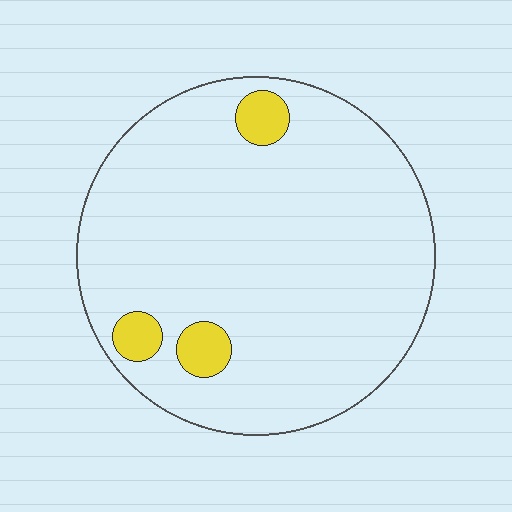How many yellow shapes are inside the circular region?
3.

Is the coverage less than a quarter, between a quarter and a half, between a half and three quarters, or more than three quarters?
Less than a quarter.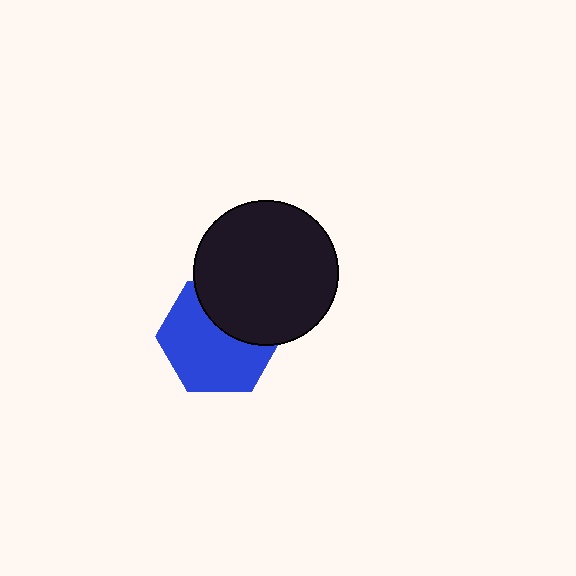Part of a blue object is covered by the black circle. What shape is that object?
It is a hexagon.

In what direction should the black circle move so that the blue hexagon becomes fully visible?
The black circle should move up. That is the shortest direction to clear the overlap and leave the blue hexagon fully visible.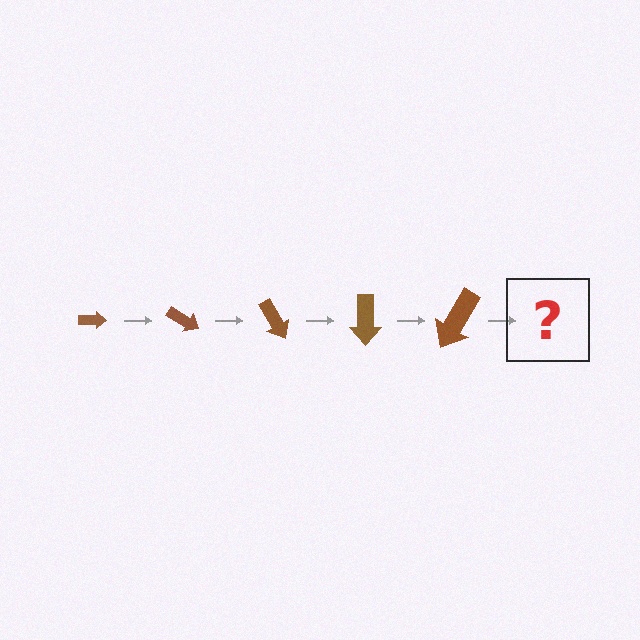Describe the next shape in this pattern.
It should be an arrow, larger than the previous one and rotated 150 degrees from the start.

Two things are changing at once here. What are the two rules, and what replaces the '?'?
The two rules are that the arrow grows larger each step and it rotates 30 degrees each step. The '?' should be an arrow, larger than the previous one and rotated 150 degrees from the start.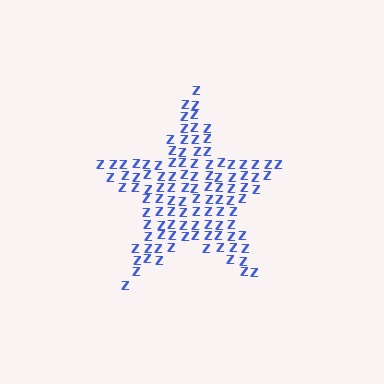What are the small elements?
The small elements are letter Z's.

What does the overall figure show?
The overall figure shows a star.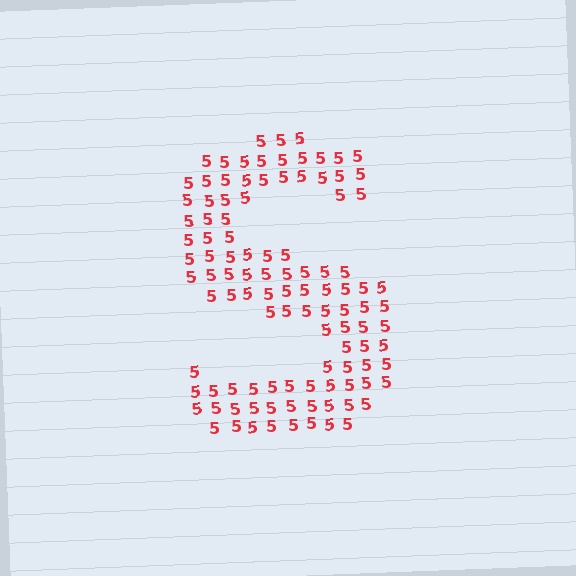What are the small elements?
The small elements are digit 5's.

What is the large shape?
The large shape is the letter S.